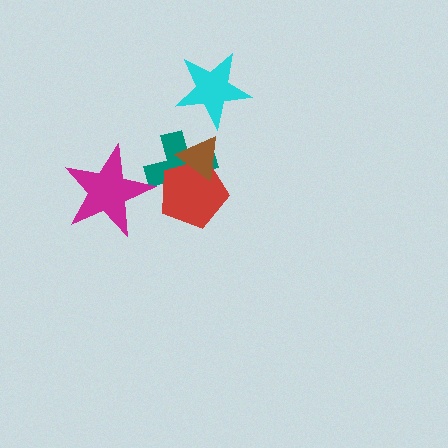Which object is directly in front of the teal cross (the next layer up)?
The red pentagon is directly in front of the teal cross.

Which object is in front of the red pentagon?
The brown triangle is in front of the red pentagon.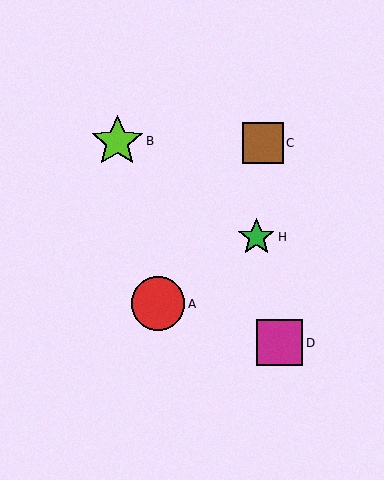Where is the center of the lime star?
The center of the lime star is at (117, 141).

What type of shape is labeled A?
Shape A is a red circle.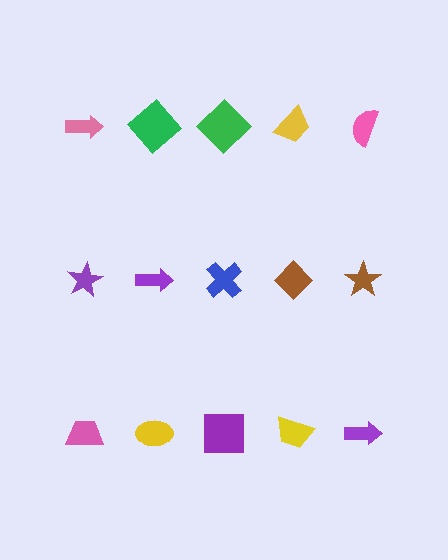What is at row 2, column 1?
A purple star.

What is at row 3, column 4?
A yellow trapezoid.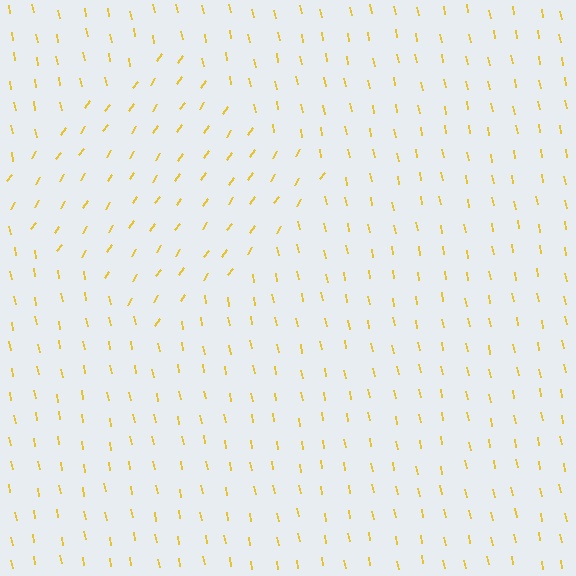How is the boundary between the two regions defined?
The boundary is defined purely by a change in line orientation (approximately 45 degrees difference). All lines are the same color and thickness.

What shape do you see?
I see a diamond.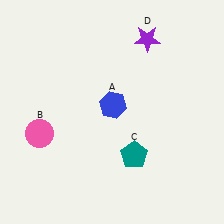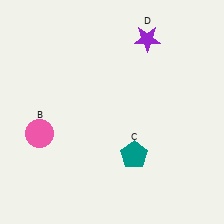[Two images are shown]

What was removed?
The blue hexagon (A) was removed in Image 2.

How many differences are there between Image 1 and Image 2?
There is 1 difference between the two images.